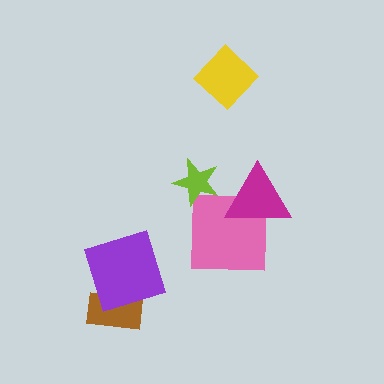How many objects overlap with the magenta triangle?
1 object overlaps with the magenta triangle.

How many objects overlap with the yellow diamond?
0 objects overlap with the yellow diamond.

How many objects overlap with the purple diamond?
1 object overlaps with the purple diamond.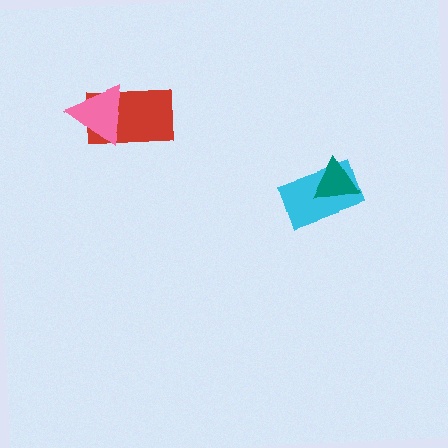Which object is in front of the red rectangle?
The pink triangle is in front of the red rectangle.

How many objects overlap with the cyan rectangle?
1 object overlaps with the cyan rectangle.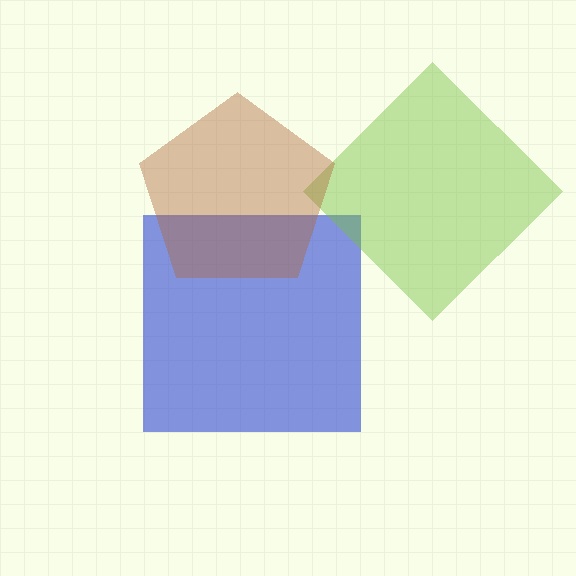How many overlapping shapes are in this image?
There are 3 overlapping shapes in the image.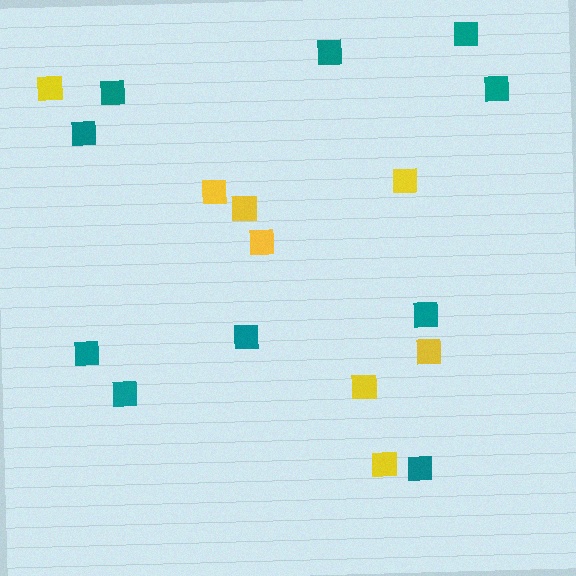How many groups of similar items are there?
There are 2 groups: one group of yellow squares (8) and one group of teal squares (10).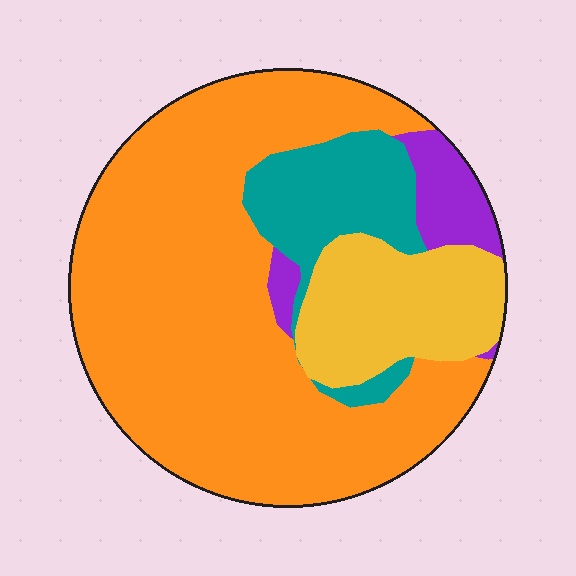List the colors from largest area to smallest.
From largest to smallest: orange, yellow, teal, purple.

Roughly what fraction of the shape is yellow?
Yellow takes up less than a sixth of the shape.